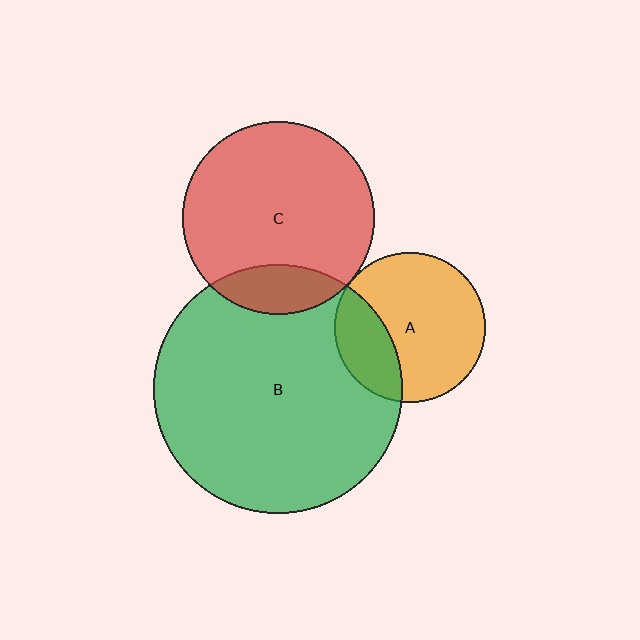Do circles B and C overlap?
Yes.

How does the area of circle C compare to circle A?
Approximately 1.6 times.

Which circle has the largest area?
Circle B (green).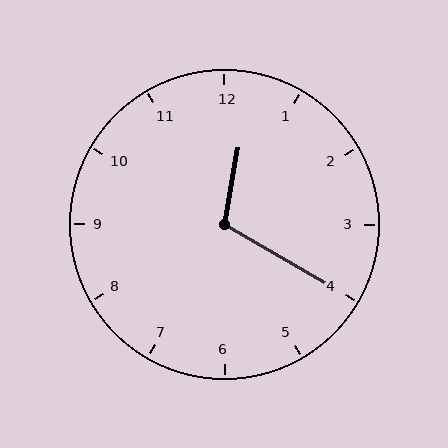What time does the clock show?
12:20.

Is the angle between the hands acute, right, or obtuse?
It is obtuse.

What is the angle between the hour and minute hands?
Approximately 110 degrees.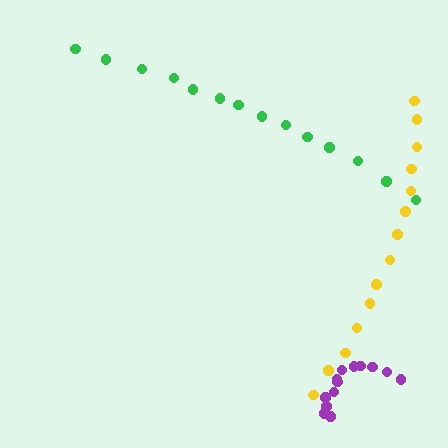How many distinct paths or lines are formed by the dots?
There are 3 distinct paths.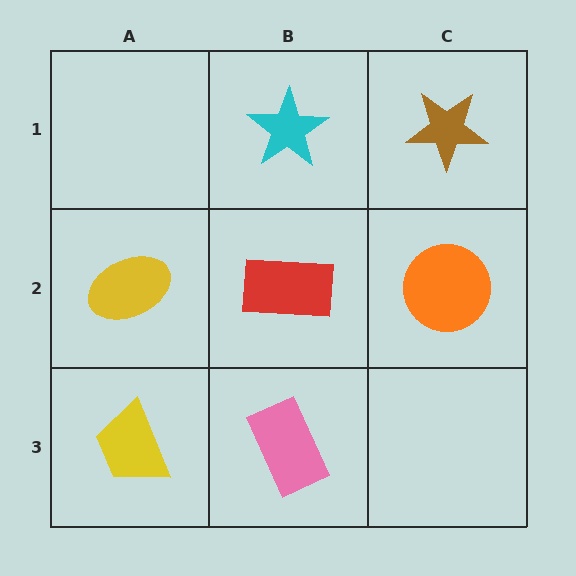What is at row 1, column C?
A brown star.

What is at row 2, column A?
A yellow ellipse.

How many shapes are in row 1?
2 shapes.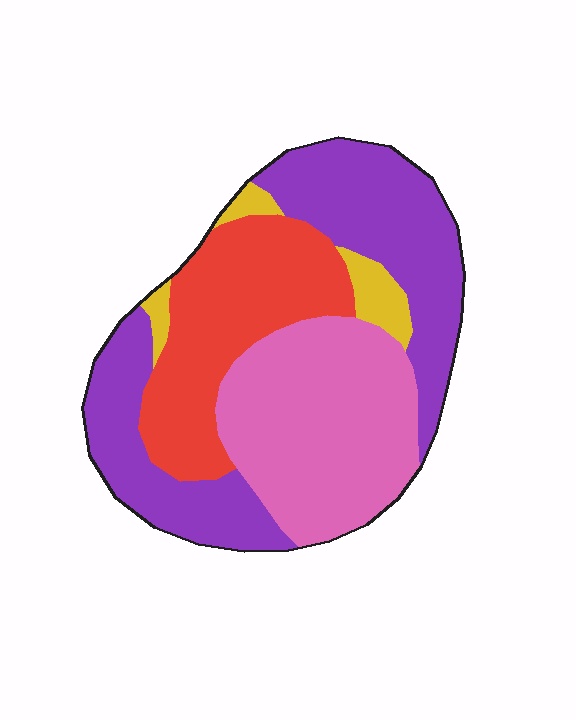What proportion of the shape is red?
Red takes up between a quarter and a half of the shape.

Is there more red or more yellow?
Red.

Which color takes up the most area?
Purple, at roughly 40%.